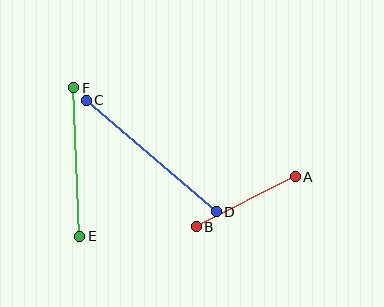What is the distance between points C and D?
The distance is approximately 171 pixels.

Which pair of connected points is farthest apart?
Points C and D are farthest apart.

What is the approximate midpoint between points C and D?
The midpoint is at approximately (151, 156) pixels.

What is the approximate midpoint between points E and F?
The midpoint is at approximately (77, 162) pixels.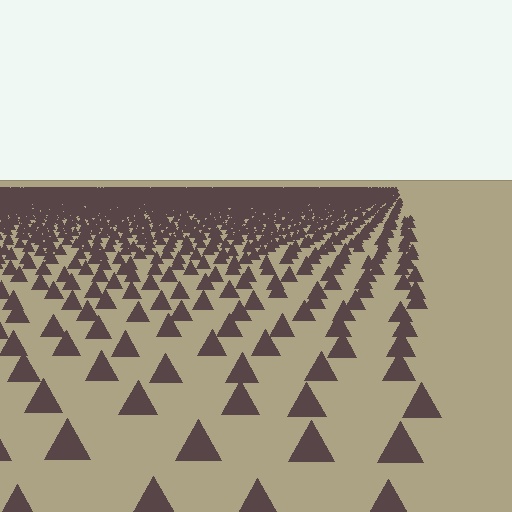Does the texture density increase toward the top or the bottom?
Density increases toward the top.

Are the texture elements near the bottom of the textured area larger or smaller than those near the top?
Larger. Near the bottom, elements are closer to the viewer and appear at a bigger on-screen size.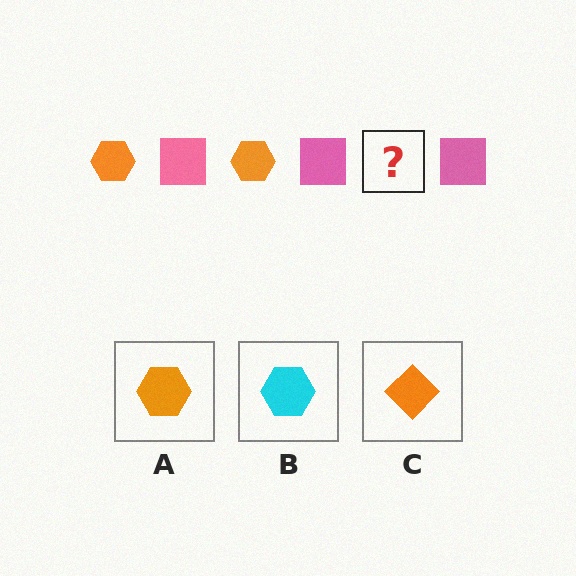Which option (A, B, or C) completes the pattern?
A.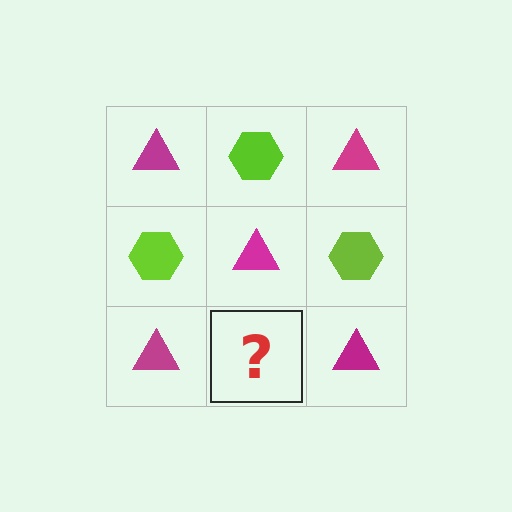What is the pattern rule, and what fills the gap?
The rule is that it alternates magenta triangle and lime hexagon in a checkerboard pattern. The gap should be filled with a lime hexagon.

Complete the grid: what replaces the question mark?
The question mark should be replaced with a lime hexagon.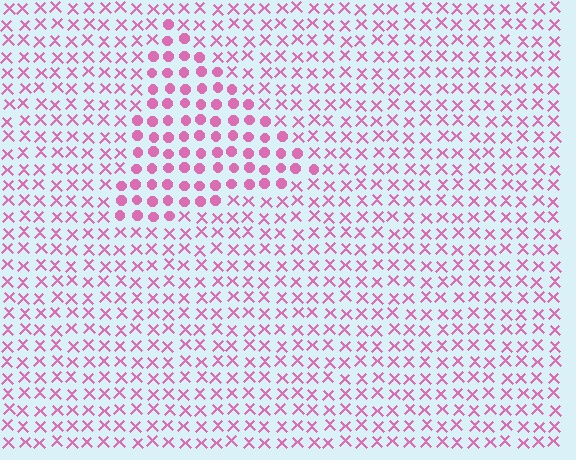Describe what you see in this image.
The image is filled with small pink elements arranged in a uniform grid. A triangle-shaped region contains circles, while the surrounding area contains X marks. The boundary is defined purely by the change in element shape.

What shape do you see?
I see a triangle.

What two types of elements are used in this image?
The image uses circles inside the triangle region and X marks outside it.